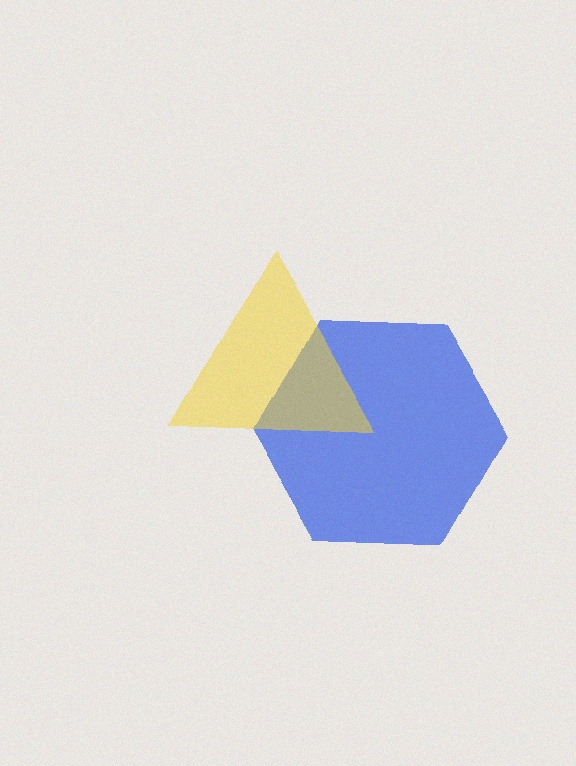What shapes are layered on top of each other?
The layered shapes are: a blue hexagon, a yellow triangle.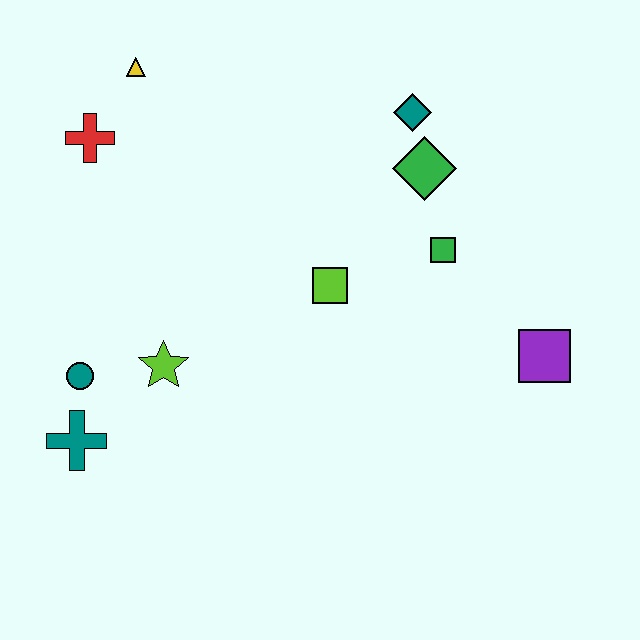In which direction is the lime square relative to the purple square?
The lime square is to the left of the purple square.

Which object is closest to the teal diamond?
The green diamond is closest to the teal diamond.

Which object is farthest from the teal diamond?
The teal cross is farthest from the teal diamond.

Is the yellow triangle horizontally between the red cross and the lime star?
Yes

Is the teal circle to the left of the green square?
Yes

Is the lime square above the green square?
No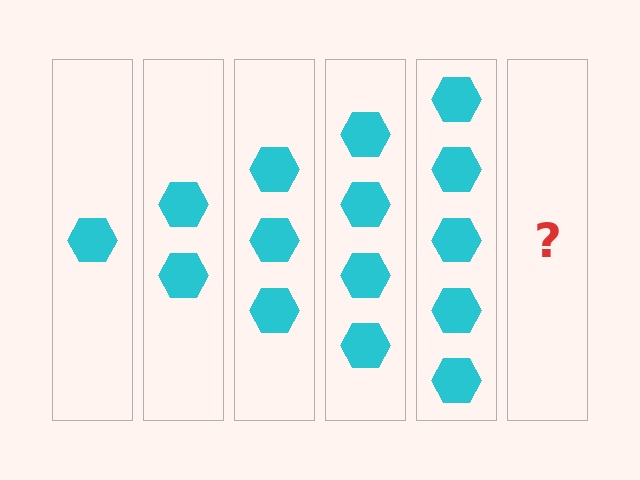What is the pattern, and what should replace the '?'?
The pattern is that each step adds one more hexagon. The '?' should be 6 hexagons.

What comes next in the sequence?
The next element should be 6 hexagons.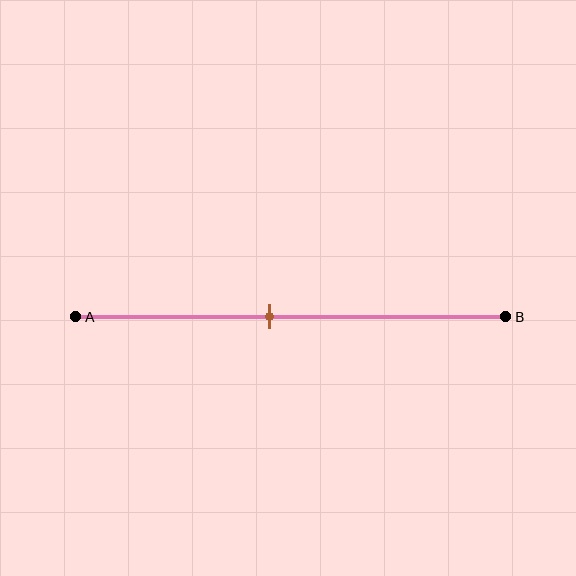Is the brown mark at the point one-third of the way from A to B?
No, the mark is at about 45% from A, not at the 33% one-third point.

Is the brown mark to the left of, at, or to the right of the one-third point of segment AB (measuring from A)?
The brown mark is to the right of the one-third point of segment AB.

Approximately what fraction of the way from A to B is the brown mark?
The brown mark is approximately 45% of the way from A to B.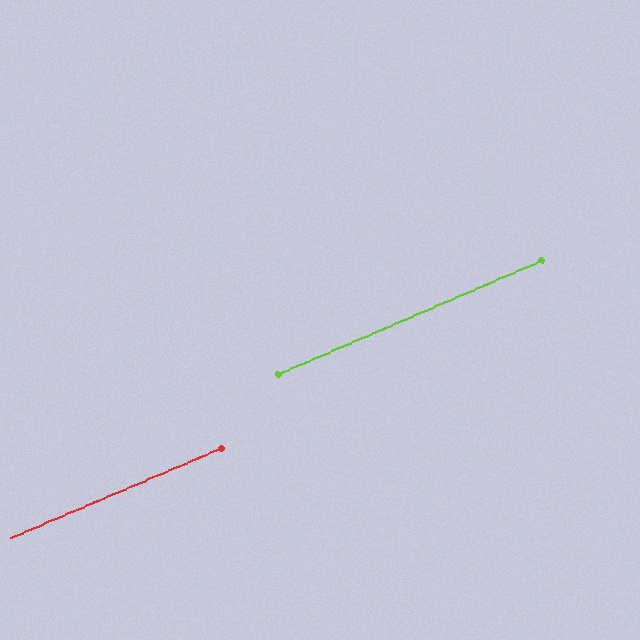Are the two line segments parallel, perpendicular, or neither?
Parallel — their directions differ by only 0.3°.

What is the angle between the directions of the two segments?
Approximately 0 degrees.